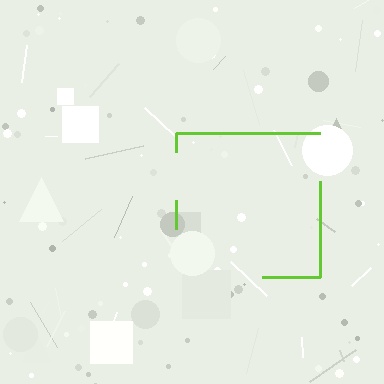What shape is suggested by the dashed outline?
The dashed outline suggests a square.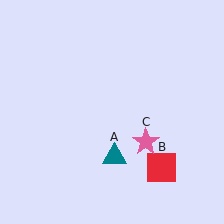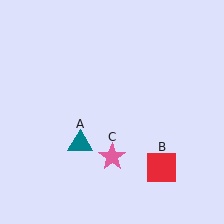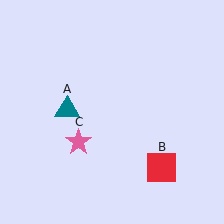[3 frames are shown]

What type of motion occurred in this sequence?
The teal triangle (object A), pink star (object C) rotated clockwise around the center of the scene.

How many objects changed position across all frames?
2 objects changed position: teal triangle (object A), pink star (object C).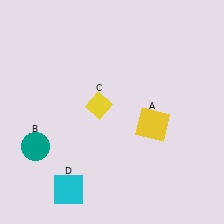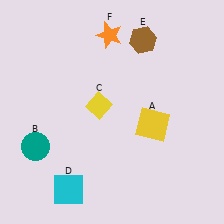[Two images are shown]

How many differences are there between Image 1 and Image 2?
There are 2 differences between the two images.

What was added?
A brown hexagon (E), an orange star (F) were added in Image 2.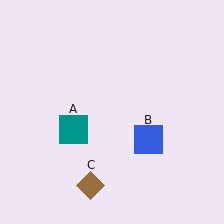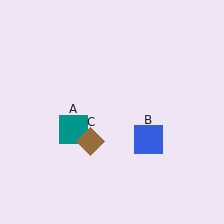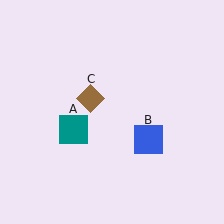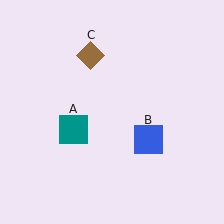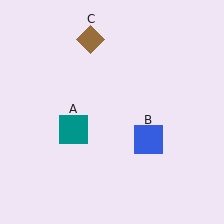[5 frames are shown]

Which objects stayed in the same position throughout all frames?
Teal square (object A) and blue square (object B) remained stationary.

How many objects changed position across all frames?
1 object changed position: brown diamond (object C).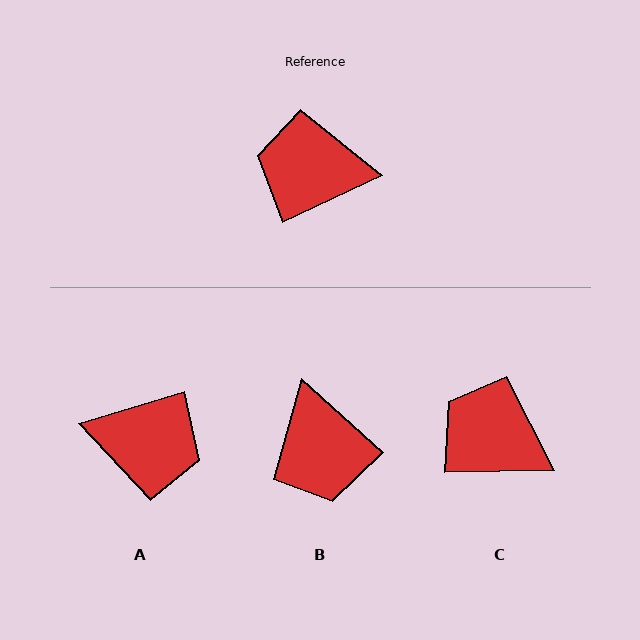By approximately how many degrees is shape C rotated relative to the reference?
Approximately 24 degrees clockwise.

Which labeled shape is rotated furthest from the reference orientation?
A, about 172 degrees away.